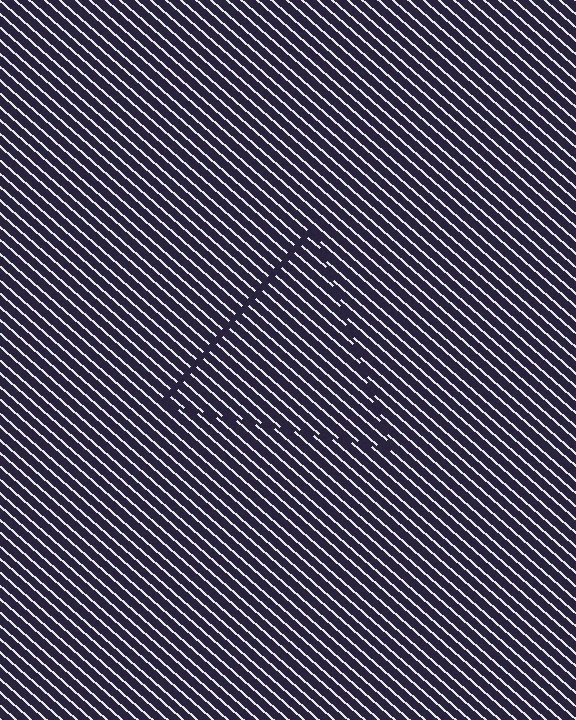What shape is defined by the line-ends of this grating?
An illusory triangle. The interior of the shape contains the same grating, shifted by half a period — the contour is defined by the phase discontinuity where line-ends from the inner and outer gratings abut.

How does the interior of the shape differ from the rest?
The interior of the shape contains the same grating, shifted by half a period — the contour is defined by the phase discontinuity where line-ends from the inner and outer gratings abut.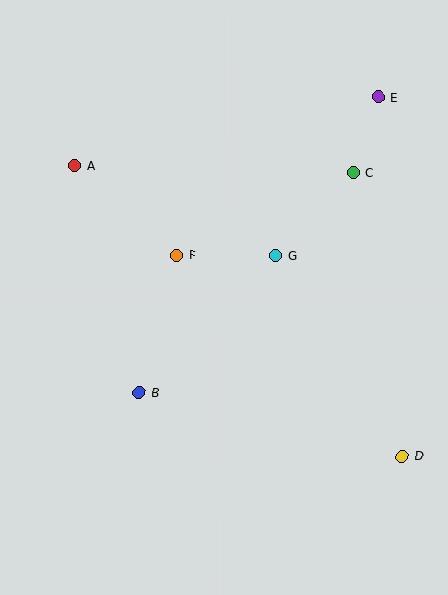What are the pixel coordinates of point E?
Point E is at (378, 97).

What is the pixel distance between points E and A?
The distance between E and A is 311 pixels.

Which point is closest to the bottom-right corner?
Point D is closest to the bottom-right corner.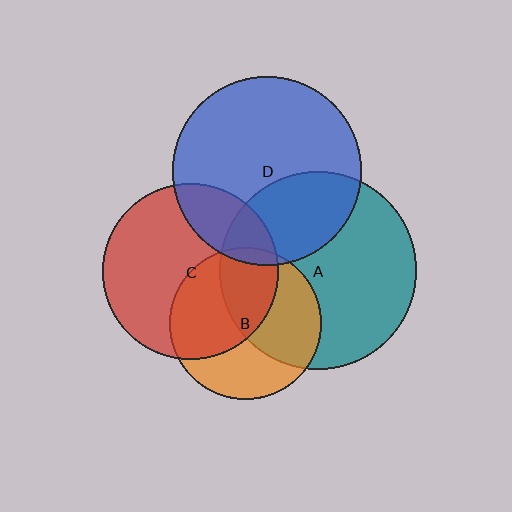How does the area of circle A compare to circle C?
Approximately 1.3 times.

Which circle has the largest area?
Circle A (teal).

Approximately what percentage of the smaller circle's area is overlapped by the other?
Approximately 50%.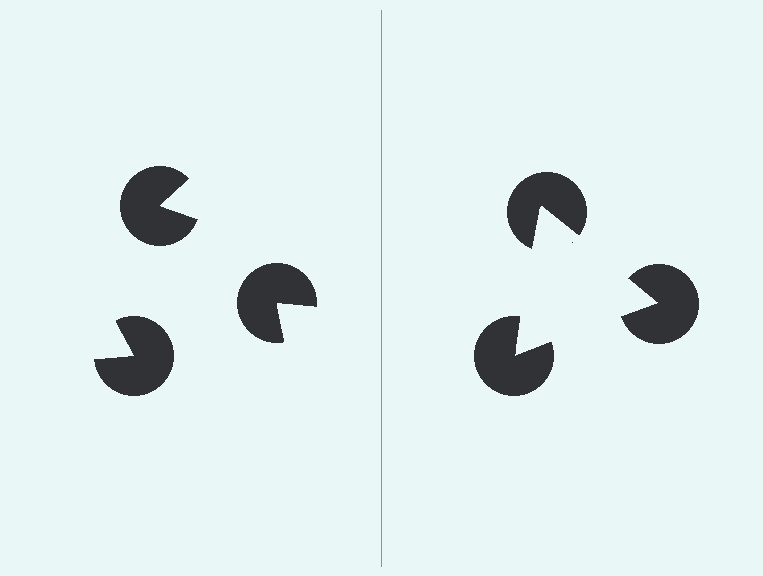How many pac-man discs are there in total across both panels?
6 — 3 on each side.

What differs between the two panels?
The pac-man discs are positioned identically on both sides; only the wedge orientations differ. On the right they align to a triangle; on the left they are misaligned.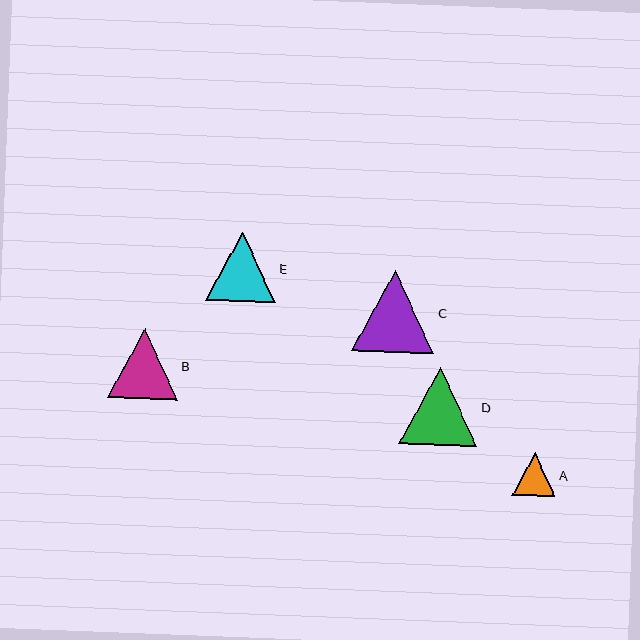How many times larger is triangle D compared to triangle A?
Triangle D is approximately 1.8 times the size of triangle A.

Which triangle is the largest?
Triangle C is the largest with a size of approximately 82 pixels.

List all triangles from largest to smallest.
From largest to smallest: C, D, B, E, A.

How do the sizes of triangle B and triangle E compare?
Triangle B and triangle E are approximately the same size.